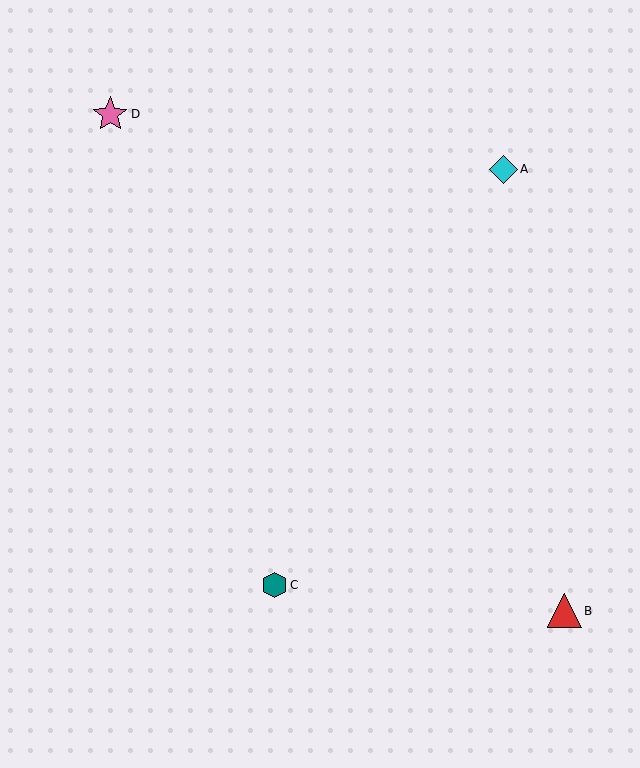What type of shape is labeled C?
Shape C is a teal hexagon.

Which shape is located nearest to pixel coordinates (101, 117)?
The pink star (labeled D) at (110, 114) is nearest to that location.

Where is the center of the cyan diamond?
The center of the cyan diamond is at (503, 169).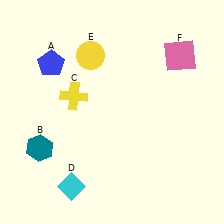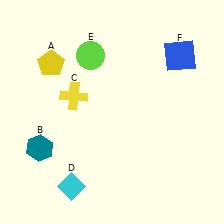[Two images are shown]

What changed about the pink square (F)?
In Image 1, F is pink. In Image 2, it changed to blue.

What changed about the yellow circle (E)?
In Image 1, E is yellow. In Image 2, it changed to lime.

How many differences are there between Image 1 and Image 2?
There are 3 differences between the two images.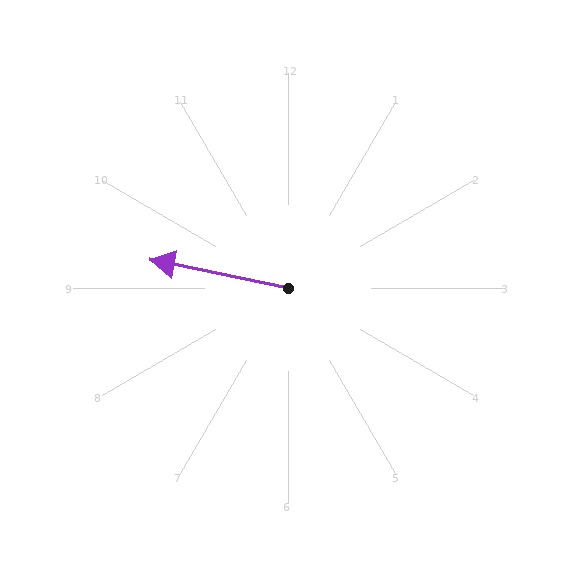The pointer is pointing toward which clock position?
Roughly 9 o'clock.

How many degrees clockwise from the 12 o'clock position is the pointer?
Approximately 282 degrees.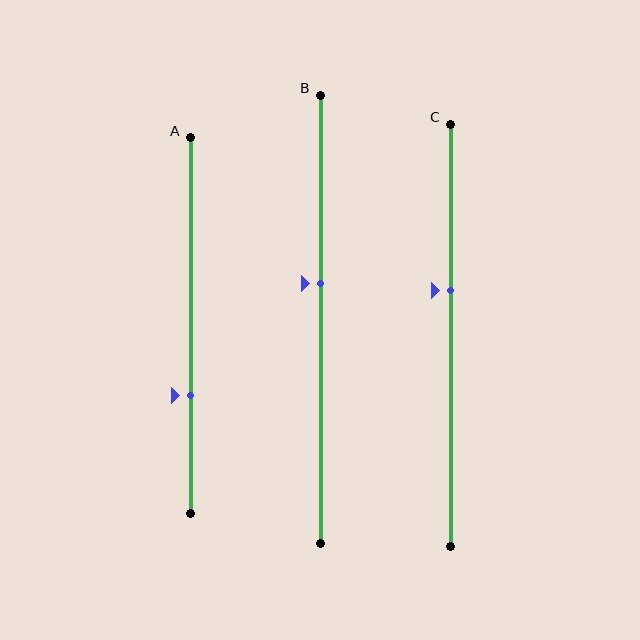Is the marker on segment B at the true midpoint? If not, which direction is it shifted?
No, the marker on segment B is shifted upward by about 8% of the segment length.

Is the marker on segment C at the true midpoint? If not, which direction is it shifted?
No, the marker on segment C is shifted upward by about 11% of the segment length.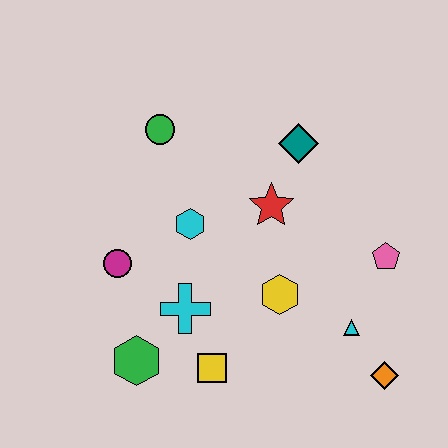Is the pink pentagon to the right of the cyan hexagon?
Yes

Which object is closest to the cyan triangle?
The orange diamond is closest to the cyan triangle.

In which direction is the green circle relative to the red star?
The green circle is to the left of the red star.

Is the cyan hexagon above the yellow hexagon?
Yes